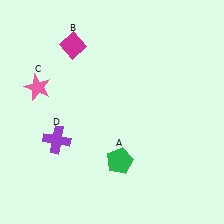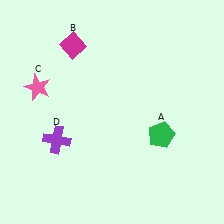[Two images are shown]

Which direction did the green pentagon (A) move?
The green pentagon (A) moved right.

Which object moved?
The green pentagon (A) moved right.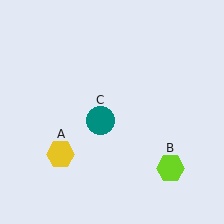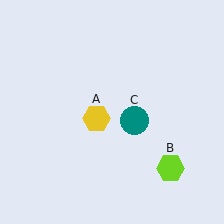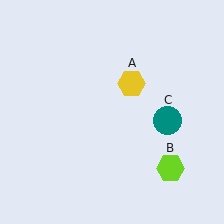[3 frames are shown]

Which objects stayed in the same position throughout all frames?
Lime hexagon (object B) remained stationary.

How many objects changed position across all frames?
2 objects changed position: yellow hexagon (object A), teal circle (object C).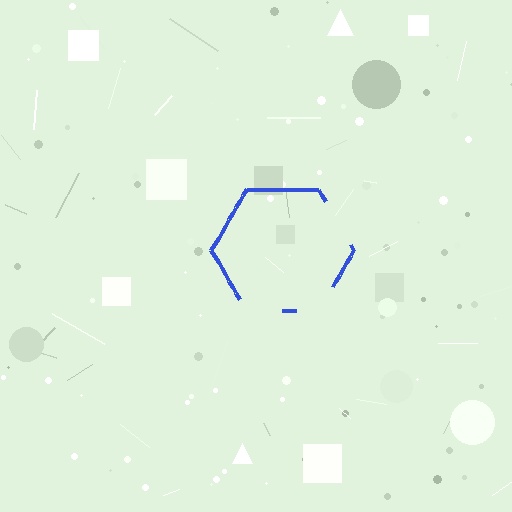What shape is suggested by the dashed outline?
The dashed outline suggests a hexagon.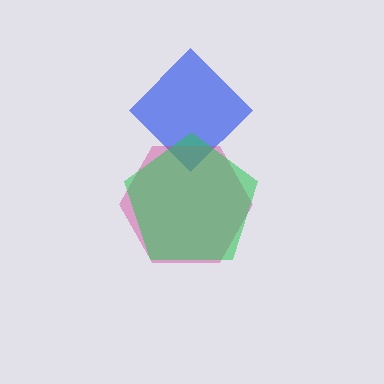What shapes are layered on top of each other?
The layered shapes are: a blue diamond, a magenta hexagon, a green pentagon.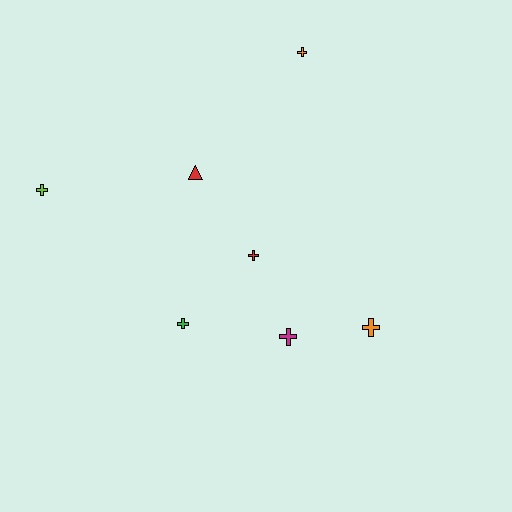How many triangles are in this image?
There is 1 triangle.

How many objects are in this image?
There are 7 objects.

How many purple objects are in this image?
There are no purple objects.